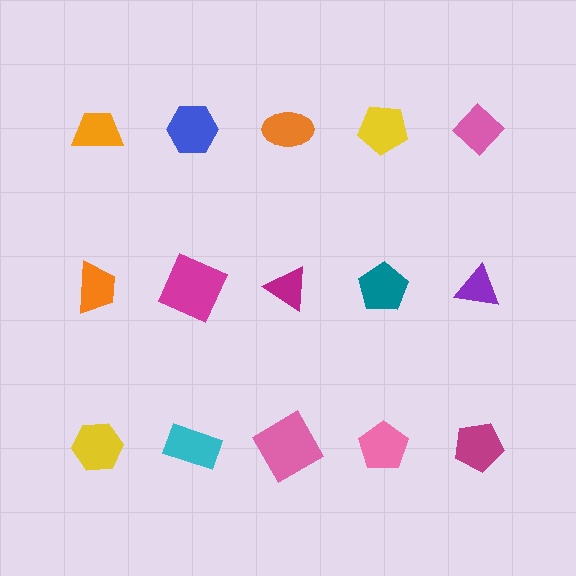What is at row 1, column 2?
A blue hexagon.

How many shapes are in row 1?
5 shapes.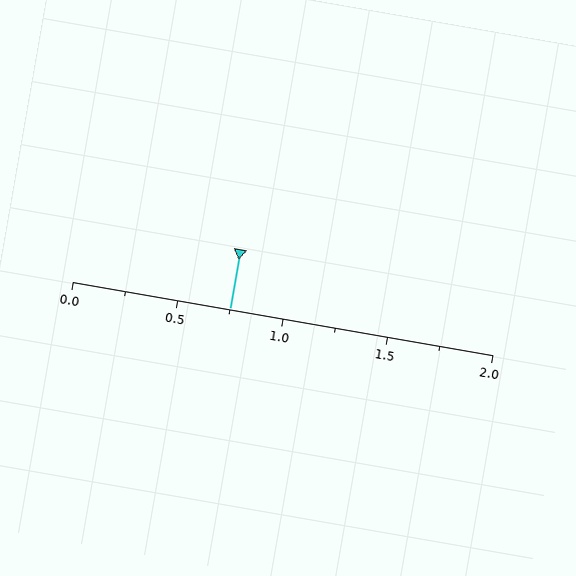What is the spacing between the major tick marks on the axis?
The major ticks are spaced 0.5 apart.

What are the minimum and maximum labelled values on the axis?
The axis runs from 0.0 to 2.0.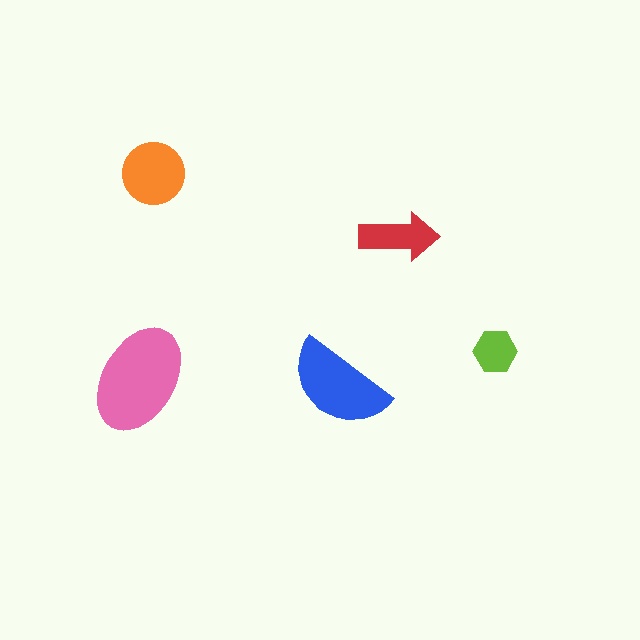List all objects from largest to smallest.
The pink ellipse, the blue semicircle, the orange circle, the red arrow, the lime hexagon.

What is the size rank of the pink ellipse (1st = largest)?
1st.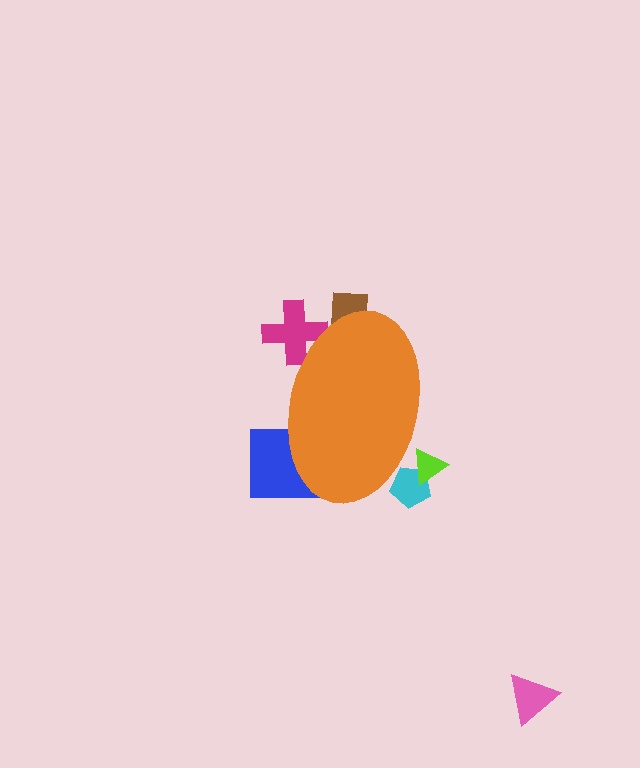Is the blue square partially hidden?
Yes, the blue square is partially hidden behind the orange ellipse.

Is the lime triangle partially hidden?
Yes, the lime triangle is partially hidden behind the orange ellipse.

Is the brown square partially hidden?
Yes, the brown square is partially hidden behind the orange ellipse.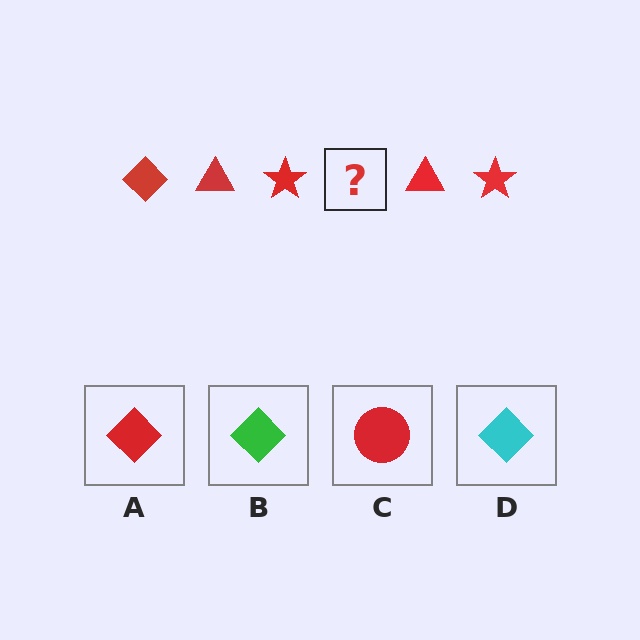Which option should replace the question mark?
Option A.